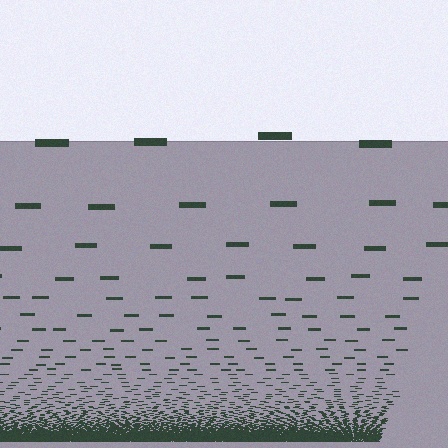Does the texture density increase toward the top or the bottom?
Density increases toward the bottom.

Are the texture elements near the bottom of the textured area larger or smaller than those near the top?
Smaller. The gradient is inverted — elements near the bottom are smaller and denser.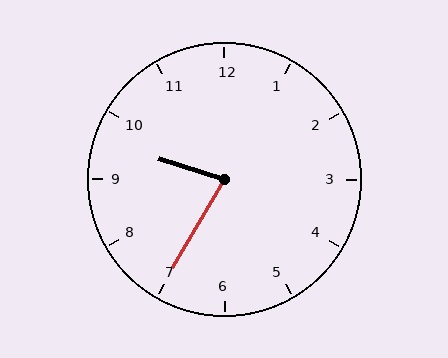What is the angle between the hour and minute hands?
Approximately 78 degrees.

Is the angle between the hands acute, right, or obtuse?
It is acute.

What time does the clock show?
9:35.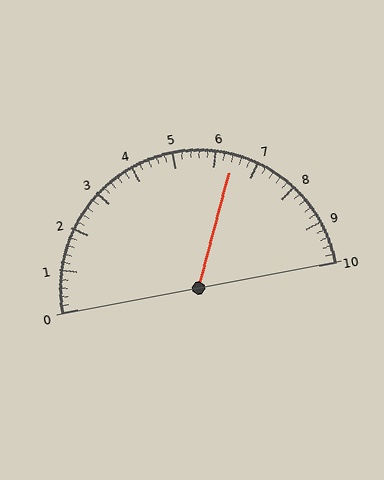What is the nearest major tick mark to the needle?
The nearest major tick mark is 6.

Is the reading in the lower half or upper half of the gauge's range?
The reading is in the upper half of the range (0 to 10).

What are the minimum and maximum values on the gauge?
The gauge ranges from 0 to 10.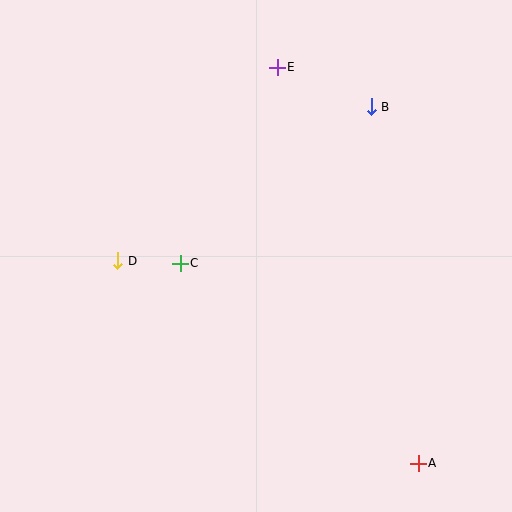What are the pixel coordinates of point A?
Point A is at (418, 463).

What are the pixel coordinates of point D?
Point D is at (118, 261).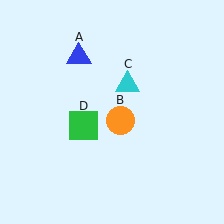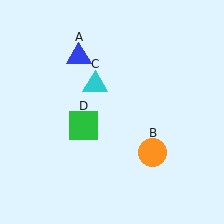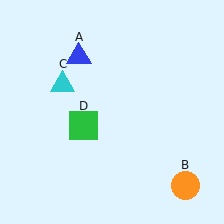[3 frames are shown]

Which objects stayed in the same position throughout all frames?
Blue triangle (object A) and green square (object D) remained stationary.